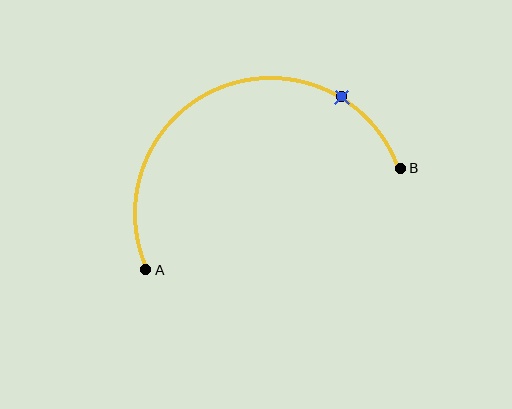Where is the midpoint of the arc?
The arc midpoint is the point on the curve farthest from the straight line joining A and B. It sits above that line.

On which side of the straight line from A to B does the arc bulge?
The arc bulges above the straight line connecting A and B.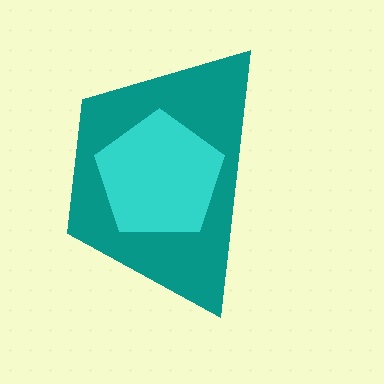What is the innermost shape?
The cyan pentagon.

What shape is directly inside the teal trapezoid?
The cyan pentagon.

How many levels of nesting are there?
2.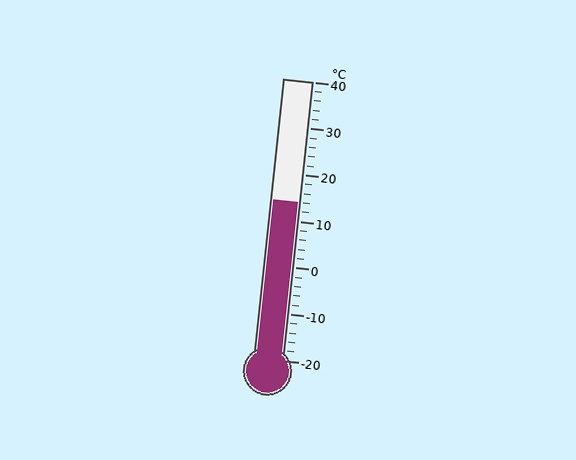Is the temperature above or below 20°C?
The temperature is below 20°C.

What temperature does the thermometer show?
The thermometer shows approximately 14°C.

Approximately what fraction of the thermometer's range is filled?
The thermometer is filled to approximately 55% of its range.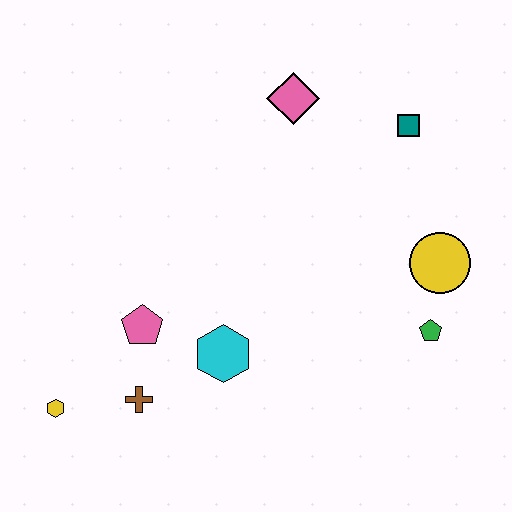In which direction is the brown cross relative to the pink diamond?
The brown cross is below the pink diamond.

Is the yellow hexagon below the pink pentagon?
Yes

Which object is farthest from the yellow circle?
The yellow hexagon is farthest from the yellow circle.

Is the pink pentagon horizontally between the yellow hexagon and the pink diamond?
Yes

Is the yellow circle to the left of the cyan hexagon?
No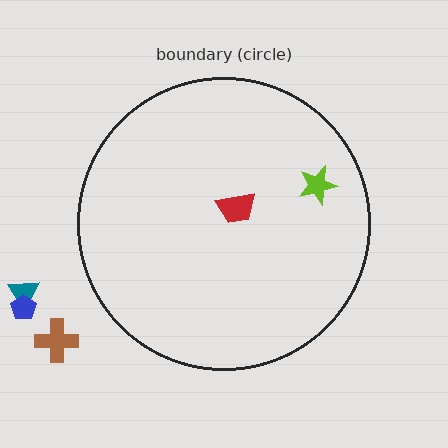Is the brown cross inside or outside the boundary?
Outside.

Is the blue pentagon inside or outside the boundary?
Outside.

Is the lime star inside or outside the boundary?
Inside.